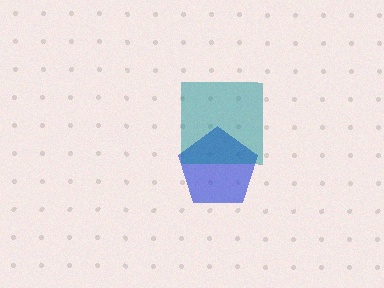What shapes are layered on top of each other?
The layered shapes are: a blue pentagon, a teal square.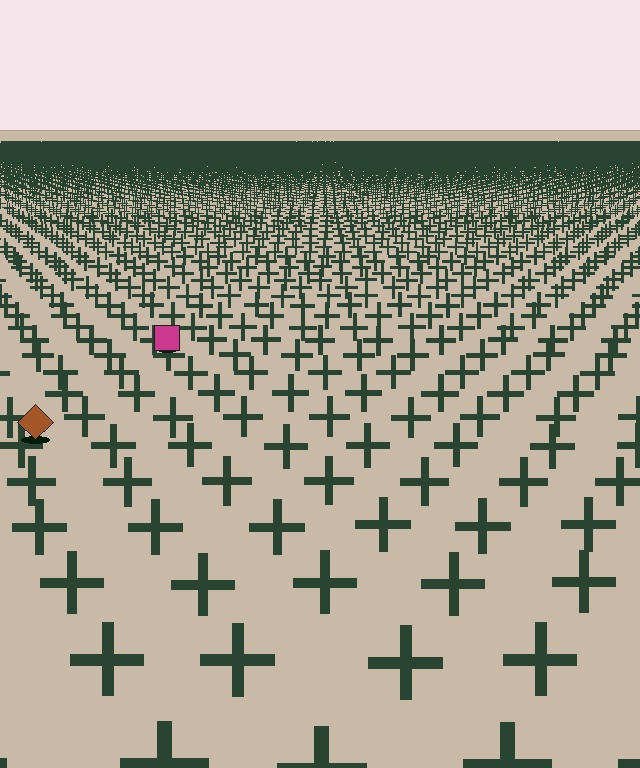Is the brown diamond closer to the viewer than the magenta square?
Yes. The brown diamond is closer — you can tell from the texture gradient: the ground texture is coarser near it.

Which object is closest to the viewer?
The brown diamond is closest. The texture marks near it are larger and more spread out.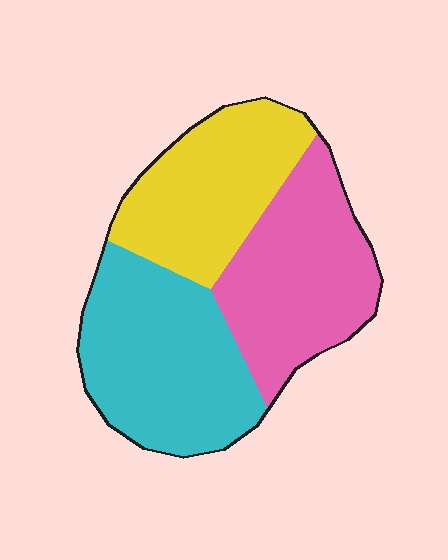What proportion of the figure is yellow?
Yellow covers around 30% of the figure.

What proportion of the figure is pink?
Pink takes up about one third (1/3) of the figure.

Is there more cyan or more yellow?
Cyan.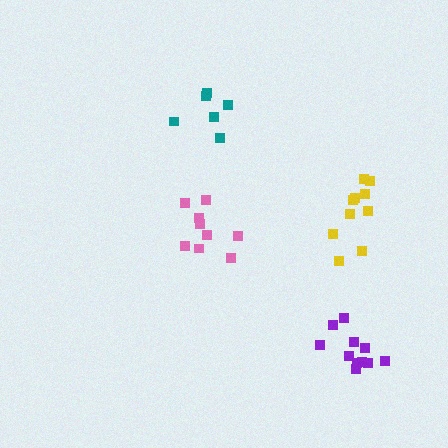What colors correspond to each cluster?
The clusters are colored: purple, pink, yellow, teal.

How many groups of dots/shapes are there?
There are 4 groups.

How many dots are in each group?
Group 1: 11 dots, Group 2: 9 dots, Group 3: 10 dots, Group 4: 6 dots (36 total).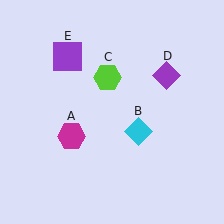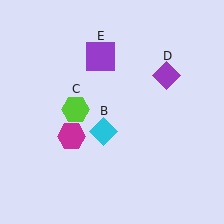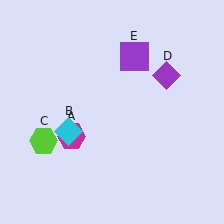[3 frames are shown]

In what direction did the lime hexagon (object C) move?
The lime hexagon (object C) moved down and to the left.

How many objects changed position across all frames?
3 objects changed position: cyan diamond (object B), lime hexagon (object C), purple square (object E).